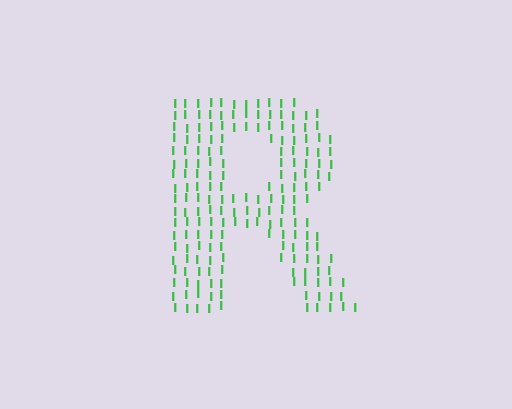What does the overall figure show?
The overall figure shows the letter R.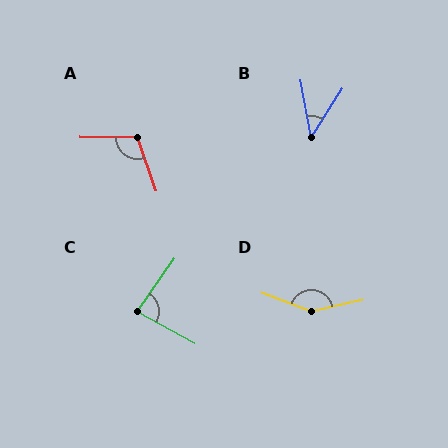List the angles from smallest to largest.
B (43°), C (85°), A (110°), D (147°).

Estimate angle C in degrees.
Approximately 85 degrees.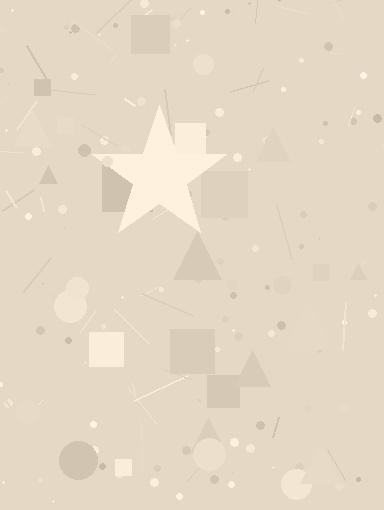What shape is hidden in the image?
A star is hidden in the image.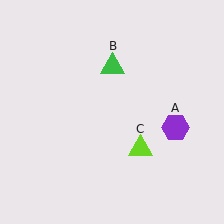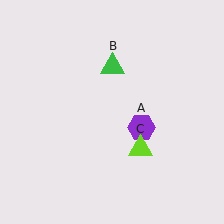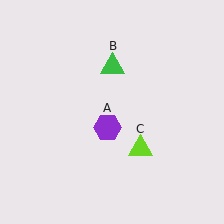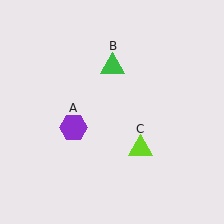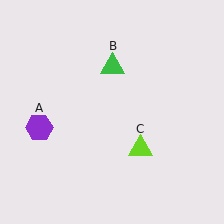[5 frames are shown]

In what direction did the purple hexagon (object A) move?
The purple hexagon (object A) moved left.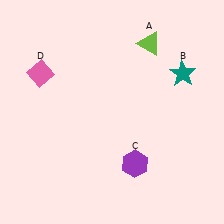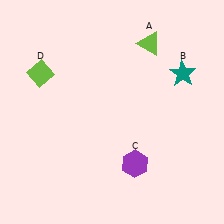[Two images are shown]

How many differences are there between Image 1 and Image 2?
There is 1 difference between the two images.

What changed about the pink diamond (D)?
In Image 1, D is pink. In Image 2, it changed to lime.